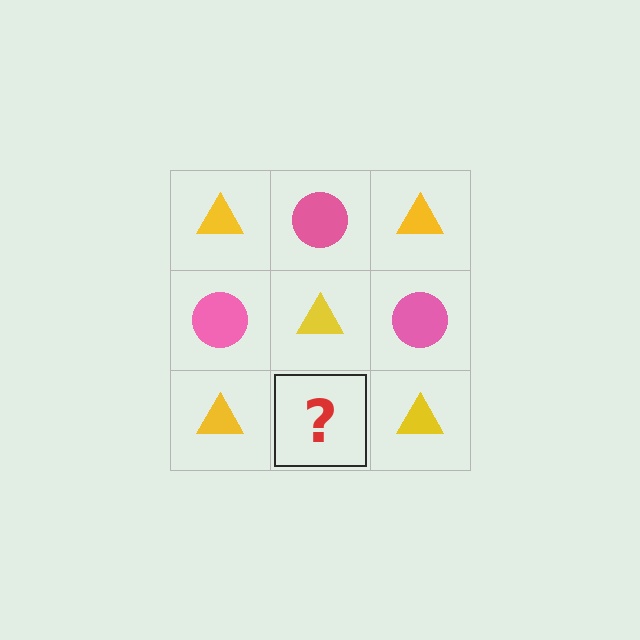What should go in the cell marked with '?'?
The missing cell should contain a pink circle.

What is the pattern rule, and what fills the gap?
The rule is that it alternates yellow triangle and pink circle in a checkerboard pattern. The gap should be filled with a pink circle.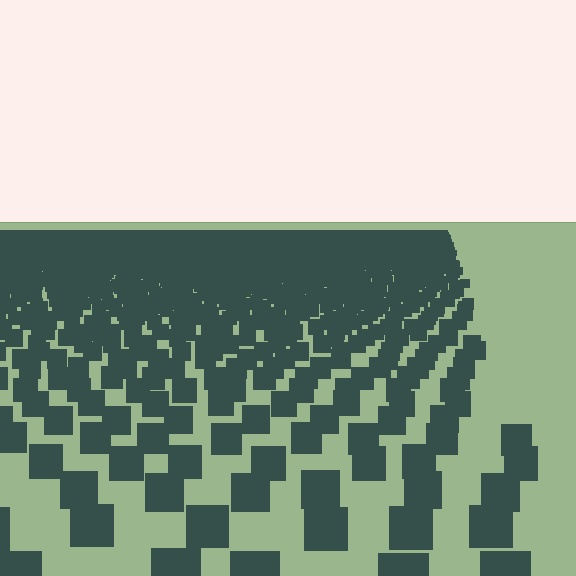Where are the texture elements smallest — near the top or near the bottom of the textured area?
Near the top.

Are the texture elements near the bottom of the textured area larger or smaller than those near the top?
Larger. Near the bottom, elements are closer to the viewer and appear at a bigger on-screen size.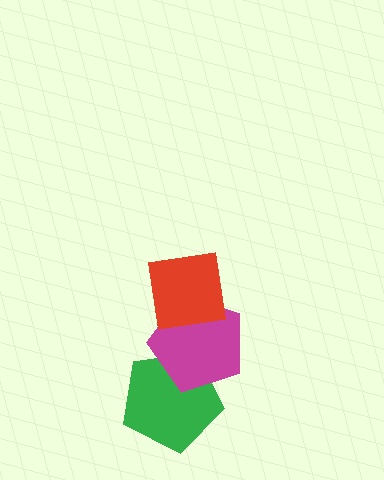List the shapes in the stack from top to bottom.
From top to bottom: the red square, the magenta pentagon, the green pentagon.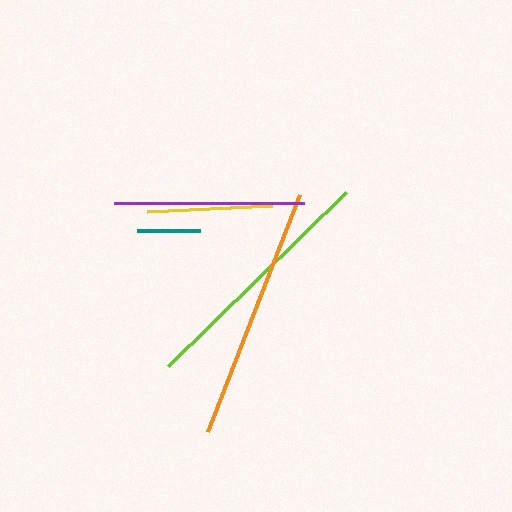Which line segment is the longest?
The orange line is the longest at approximately 255 pixels.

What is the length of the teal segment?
The teal segment is approximately 62 pixels long.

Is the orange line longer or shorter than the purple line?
The orange line is longer than the purple line.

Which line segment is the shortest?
The teal line is the shortest at approximately 62 pixels.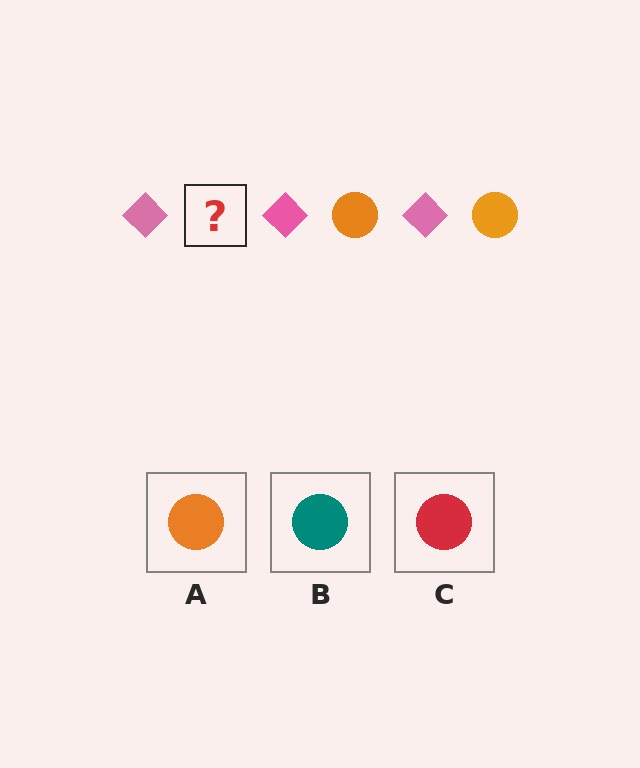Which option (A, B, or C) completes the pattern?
A.